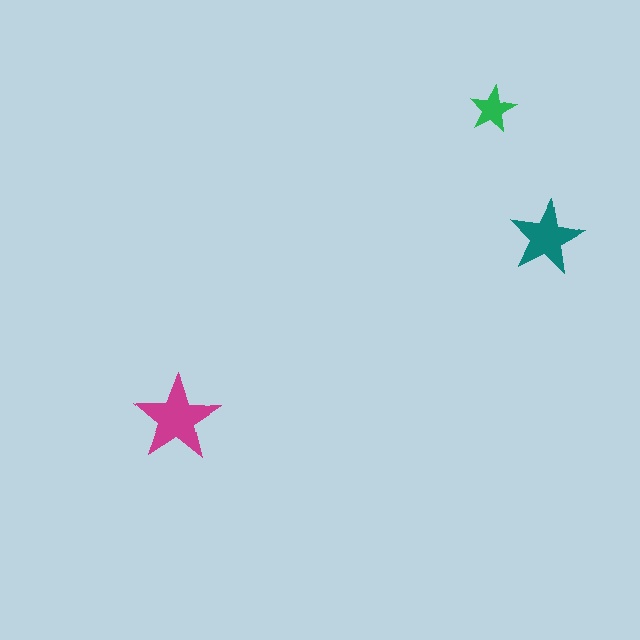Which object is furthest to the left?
The magenta star is leftmost.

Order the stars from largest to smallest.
the magenta one, the teal one, the green one.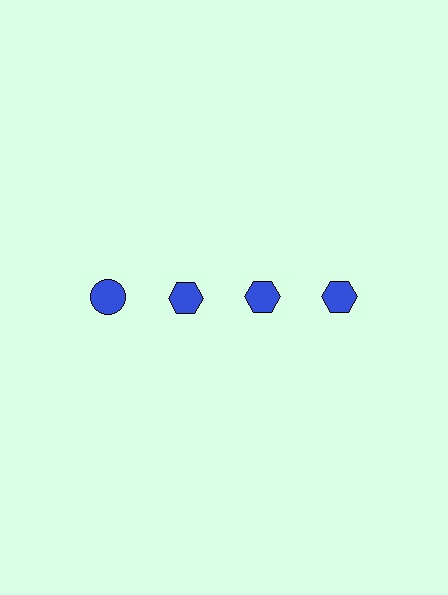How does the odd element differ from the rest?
It has a different shape: circle instead of hexagon.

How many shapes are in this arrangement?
There are 4 shapes arranged in a grid pattern.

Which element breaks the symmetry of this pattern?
The blue circle in the top row, leftmost column breaks the symmetry. All other shapes are blue hexagons.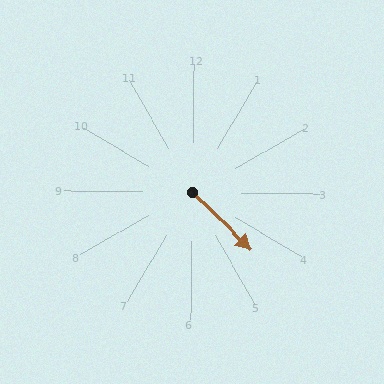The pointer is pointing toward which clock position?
Roughly 4 o'clock.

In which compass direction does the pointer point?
Southeast.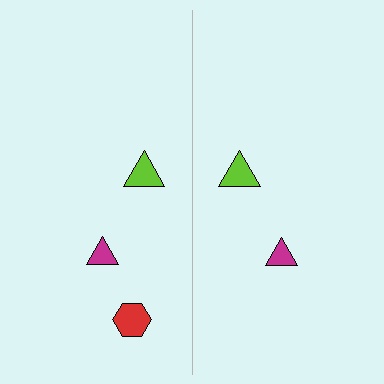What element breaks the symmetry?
A red hexagon is missing from the right side.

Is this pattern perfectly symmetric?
No, the pattern is not perfectly symmetric. A red hexagon is missing from the right side.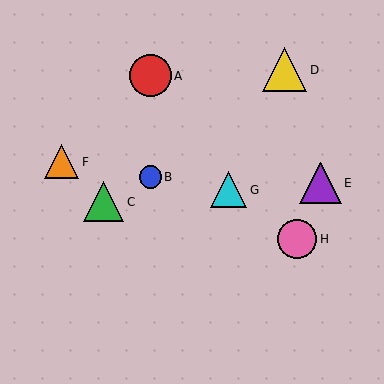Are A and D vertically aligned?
No, A is at x≈150 and D is at x≈285.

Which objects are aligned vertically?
Objects A, B are aligned vertically.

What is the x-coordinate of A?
Object A is at x≈150.